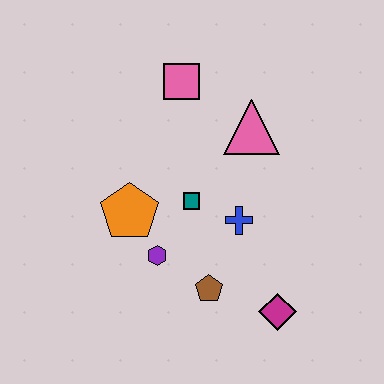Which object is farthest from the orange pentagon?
The magenta diamond is farthest from the orange pentagon.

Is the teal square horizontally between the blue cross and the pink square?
Yes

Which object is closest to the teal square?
The blue cross is closest to the teal square.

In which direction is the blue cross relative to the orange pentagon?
The blue cross is to the right of the orange pentagon.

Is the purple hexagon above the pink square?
No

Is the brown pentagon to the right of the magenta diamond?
No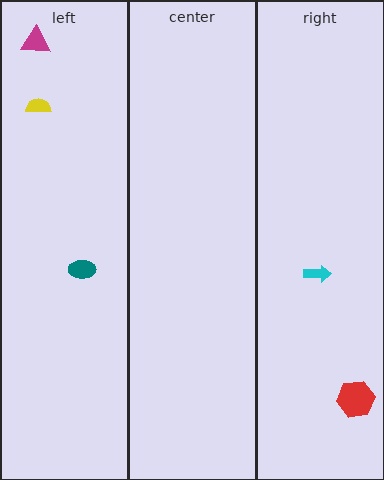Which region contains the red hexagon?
The right region.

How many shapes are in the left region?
3.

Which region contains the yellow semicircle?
The left region.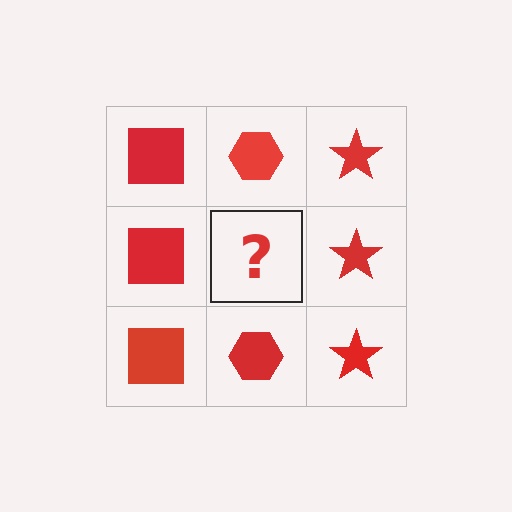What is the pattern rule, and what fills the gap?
The rule is that each column has a consistent shape. The gap should be filled with a red hexagon.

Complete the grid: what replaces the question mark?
The question mark should be replaced with a red hexagon.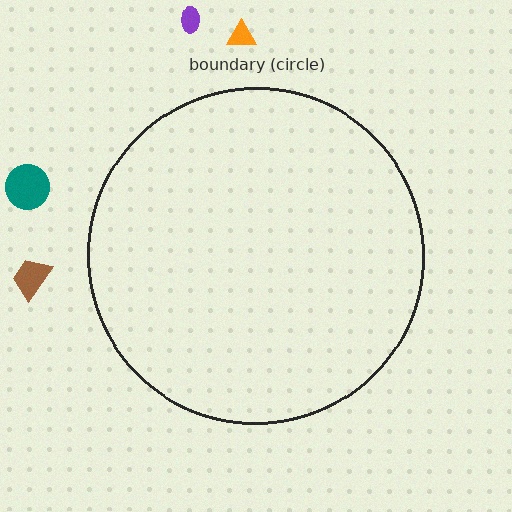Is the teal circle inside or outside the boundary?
Outside.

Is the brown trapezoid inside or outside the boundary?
Outside.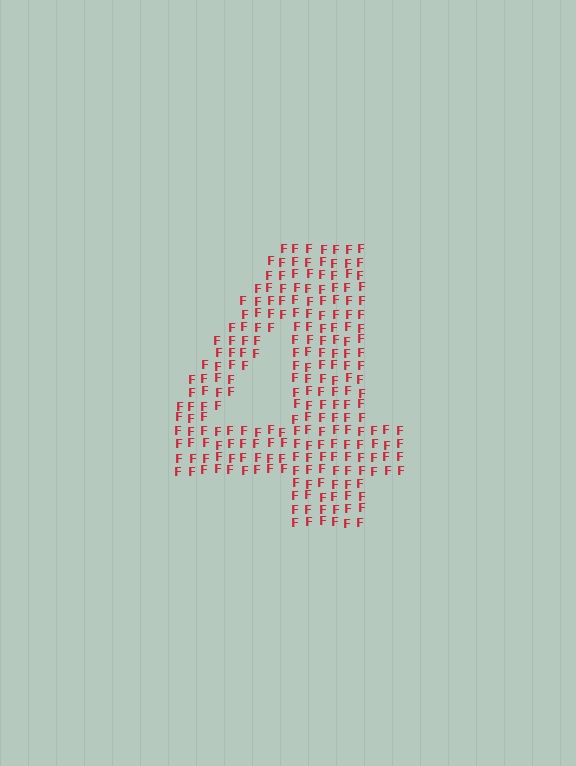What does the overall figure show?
The overall figure shows the digit 4.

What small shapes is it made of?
It is made of small letter F's.